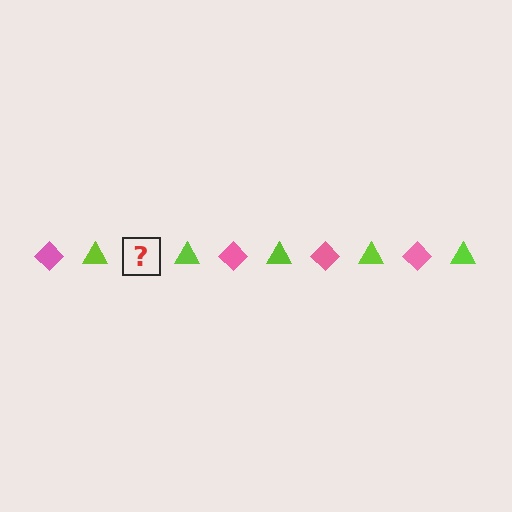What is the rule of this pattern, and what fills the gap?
The rule is that the pattern alternates between pink diamond and lime triangle. The gap should be filled with a pink diamond.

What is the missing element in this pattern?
The missing element is a pink diamond.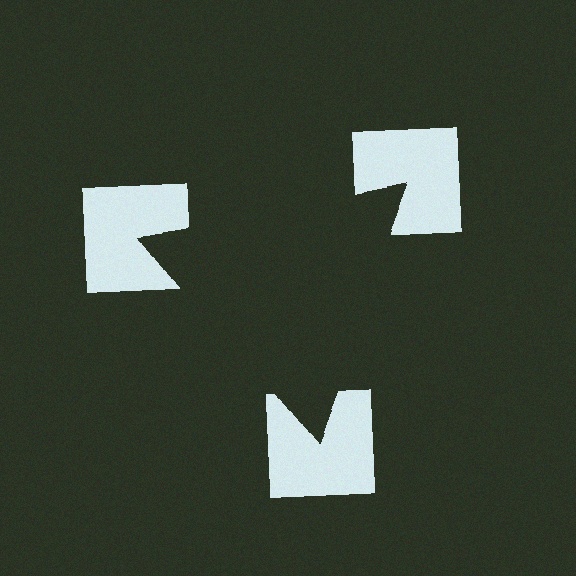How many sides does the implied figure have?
3 sides.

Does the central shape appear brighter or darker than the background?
It typically appears slightly darker than the background, even though no actual brightness change is drawn.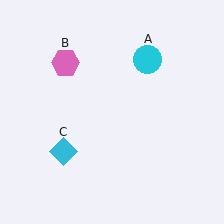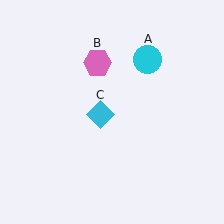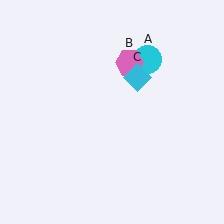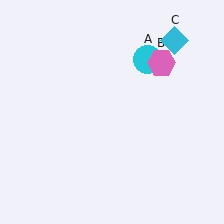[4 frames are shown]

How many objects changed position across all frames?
2 objects changed position: pink hexagon (object B), cyan diamond (object C).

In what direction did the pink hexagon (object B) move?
The pink hexagon (object B) moved right.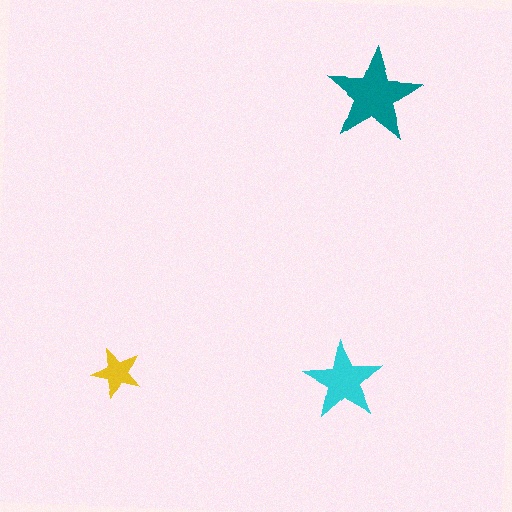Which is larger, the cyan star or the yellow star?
The cyan one.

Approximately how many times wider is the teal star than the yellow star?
About 2 times wider.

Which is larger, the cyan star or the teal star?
The teal one.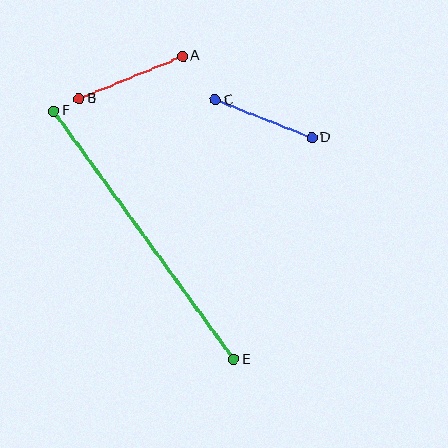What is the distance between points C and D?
The distance is approximately 104 pixels.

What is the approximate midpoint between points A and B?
The midpoint is at approximately (131, 77) pixels.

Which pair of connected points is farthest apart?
Points E and F are farthest apart.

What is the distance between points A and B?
The distance is approximately 112 pixels.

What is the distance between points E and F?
The distance is approximately 306 pixels.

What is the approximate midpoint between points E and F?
The midpoint is at approximately (144, 235) pixels.